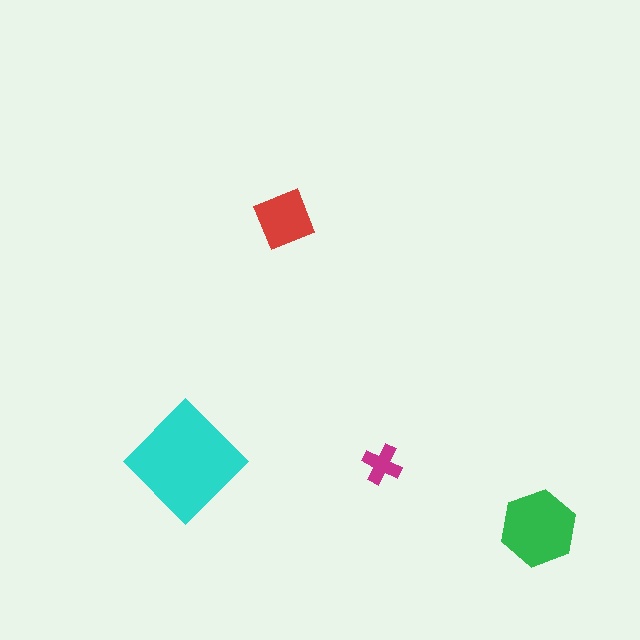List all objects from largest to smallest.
The cyan diamond, the green hexagon, the red square, the magenta cross.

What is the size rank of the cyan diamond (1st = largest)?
1st.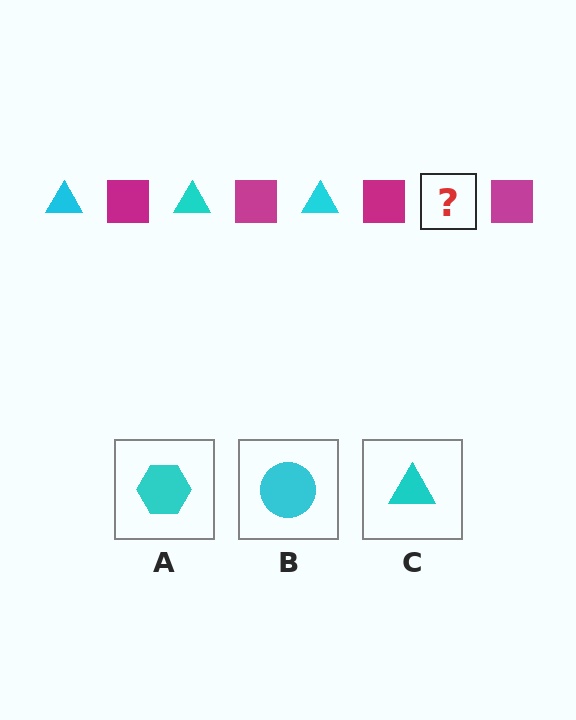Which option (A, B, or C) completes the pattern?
C.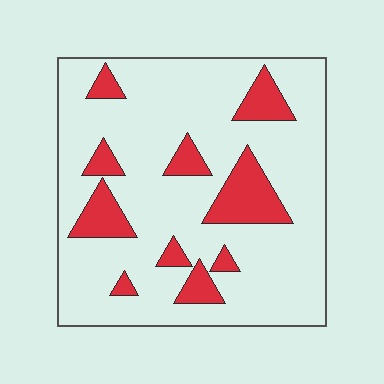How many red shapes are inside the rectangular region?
10.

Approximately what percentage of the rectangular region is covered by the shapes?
Approximately 20%.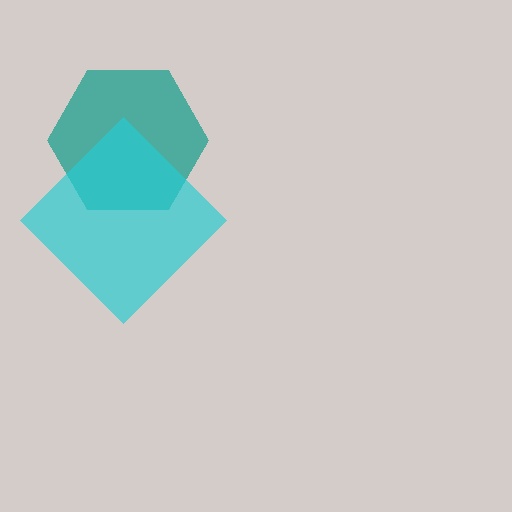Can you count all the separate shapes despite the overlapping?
Yes, there are 2 separate shapes.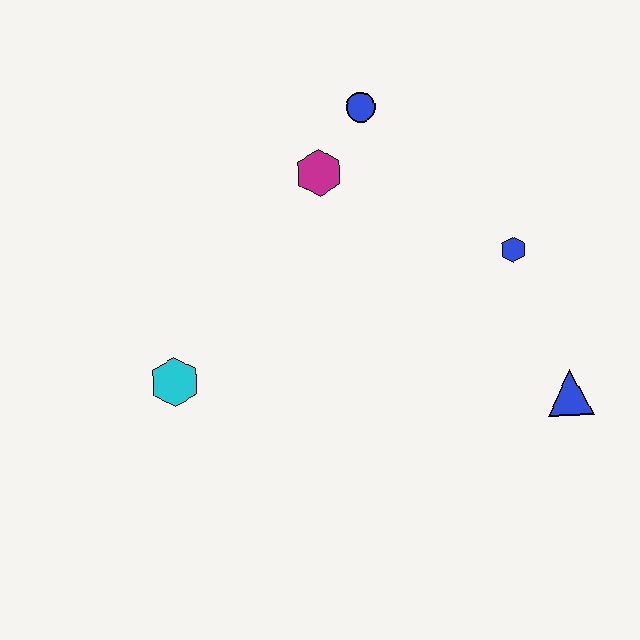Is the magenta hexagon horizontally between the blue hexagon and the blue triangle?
No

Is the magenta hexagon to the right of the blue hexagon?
No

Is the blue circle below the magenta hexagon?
No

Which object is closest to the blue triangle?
The blue hexagon is closest to the blue triangle.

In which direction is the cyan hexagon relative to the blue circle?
The cyan hexagon is below the blue circle.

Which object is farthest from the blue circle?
The blue triangle is farthest from the blue circle.